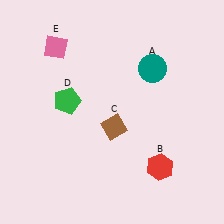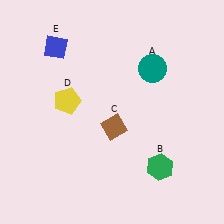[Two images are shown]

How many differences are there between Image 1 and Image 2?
There are 3 differences between the two images.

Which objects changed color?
B changed from red to green. D changed from green to yellow. E changed from pink to blue.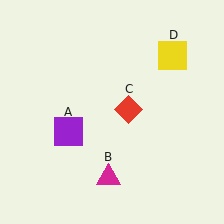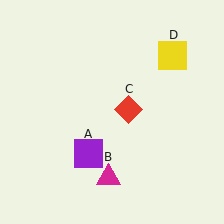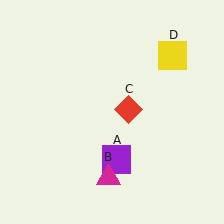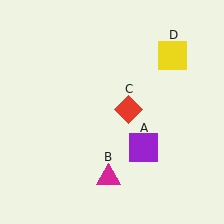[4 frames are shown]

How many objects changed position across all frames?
1 object changed position: purple square (object A).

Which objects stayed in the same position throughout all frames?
Magenta triangle (object B) and red diamond (object C) and yellow square (object D) remained stationary.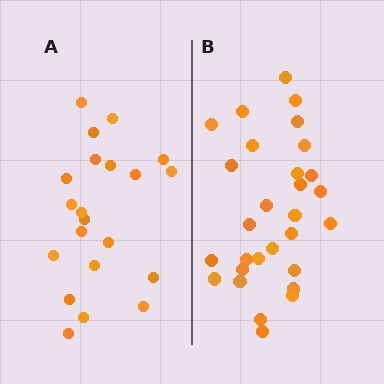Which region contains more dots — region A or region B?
Region B (the right region) has more dots.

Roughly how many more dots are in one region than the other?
Region B has roughly 8 or so more dots than region A.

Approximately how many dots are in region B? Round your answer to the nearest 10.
About 30 dots. (The exact count is 29, which rounds to 30.)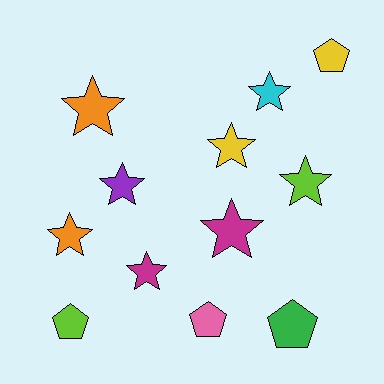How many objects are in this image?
There are 12 objects.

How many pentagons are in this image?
There are 4 pentagons.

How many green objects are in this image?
There is 1 green object.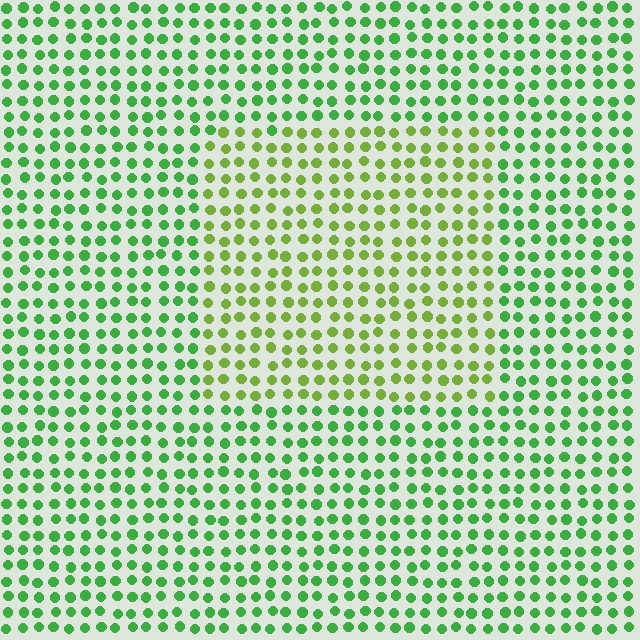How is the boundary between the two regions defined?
The boundary is defined purely by a slight shift in hue (about 34 degrees). Spacing, size, and orientation are identical on both sides.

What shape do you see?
I see a rectangle.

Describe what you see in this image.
The image is filled with small green elements in a uniform arrangement. A rectangle-shaped region is visible where the elements are tinted to a slightly different hue, forming a subtle color boundary.